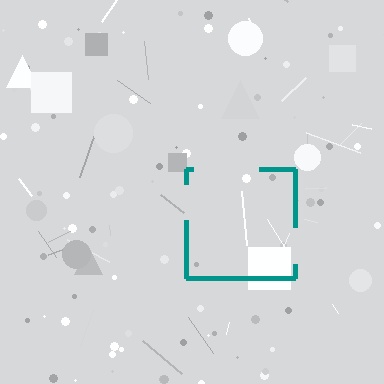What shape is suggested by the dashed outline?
The dashed outline suggests a square.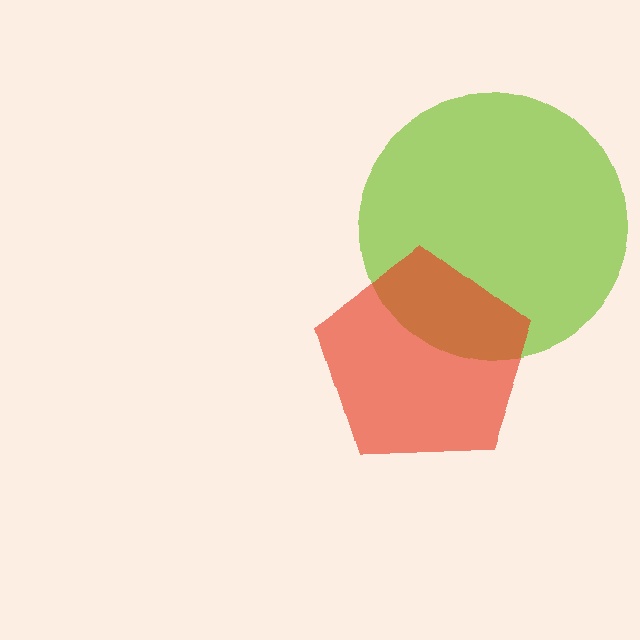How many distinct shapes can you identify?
There are 2 distinct shapes: a lime circle, a red pentagon.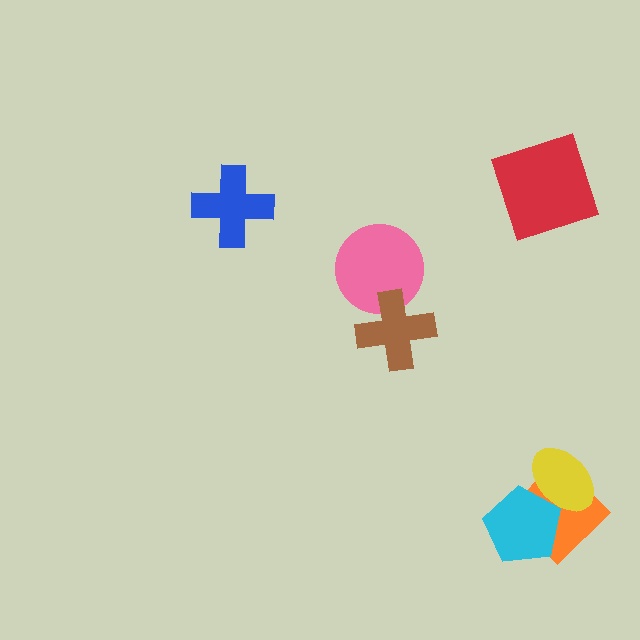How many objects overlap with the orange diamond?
2 objects overlap with the orange diamond.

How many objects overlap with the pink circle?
1 object overlaps with the pink circle.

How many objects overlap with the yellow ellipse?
2 objects overlap with the yellow ellipse.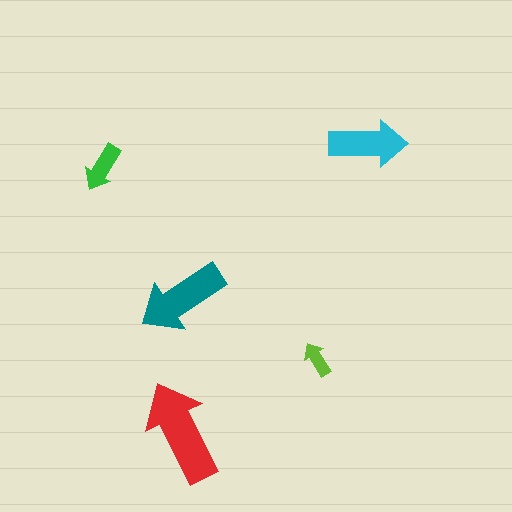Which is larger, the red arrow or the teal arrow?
The red one.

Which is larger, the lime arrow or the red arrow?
The red one.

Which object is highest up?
The cyan arrow is topmost.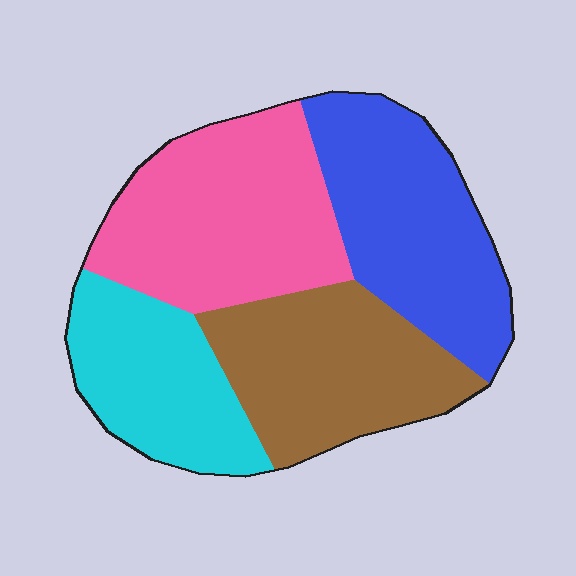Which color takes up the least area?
Cyan, at roughly 20%.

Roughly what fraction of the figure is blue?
Blue takes up about one quarter (1/4) of the figure.